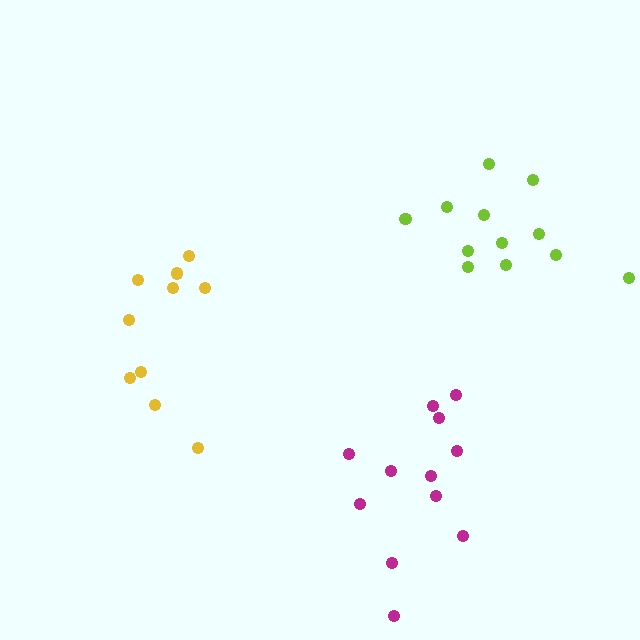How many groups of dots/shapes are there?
There are 3 groups.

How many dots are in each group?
Group 1: 10 dots, Group 2: 12 dots, Group 3: 12 dots (34 total).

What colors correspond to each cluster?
The clusters are colored: yellow, magenta, lime.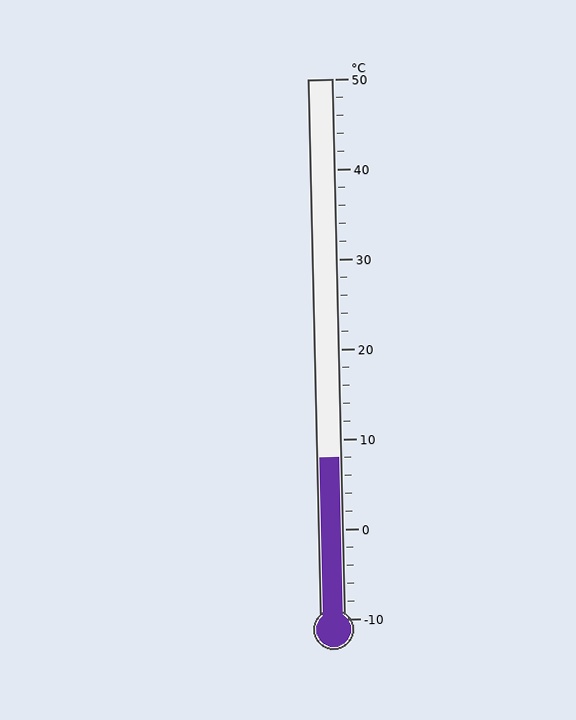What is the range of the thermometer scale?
The thermometer scale ranges from -10°C to 50°C.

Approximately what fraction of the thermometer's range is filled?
The thermometer is filled to approximately 30% of its range.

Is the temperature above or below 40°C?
The temperature is below 40°C.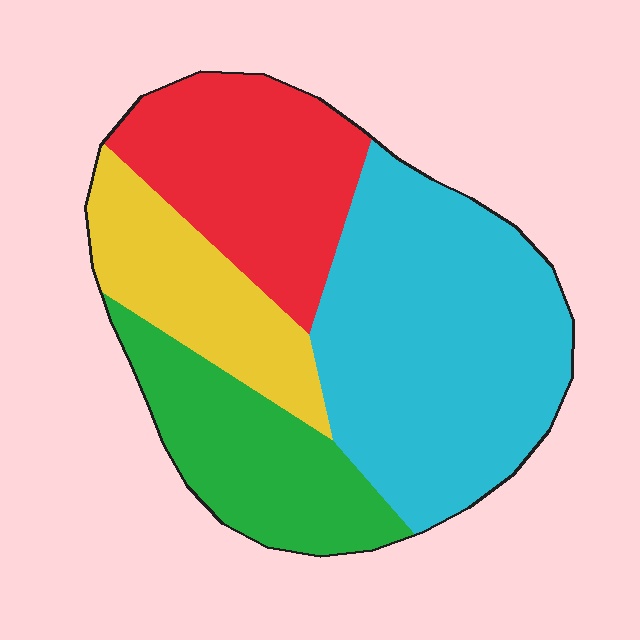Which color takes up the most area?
Cyan, at roughly 40%.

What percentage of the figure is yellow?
Yellow covers roughly 15% of the figure.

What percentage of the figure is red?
Red covers roughly 25% of the figure.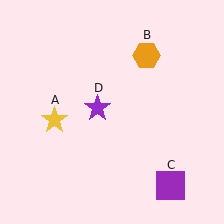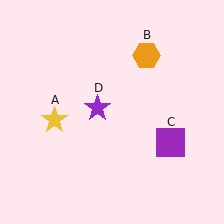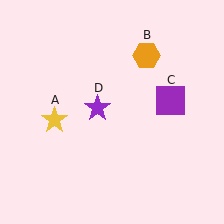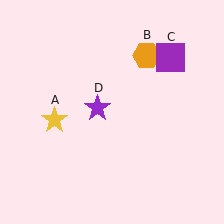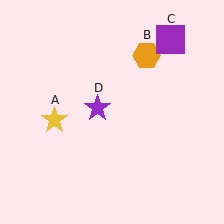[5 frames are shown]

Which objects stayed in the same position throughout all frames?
Yellow star (object A) and orange hexagon (object B) and purple star (object D) remained stationary.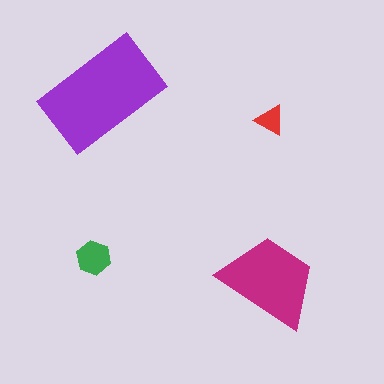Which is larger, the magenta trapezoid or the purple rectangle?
The purple rectangle.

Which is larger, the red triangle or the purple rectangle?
The purple rectangle.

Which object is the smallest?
The red triangle.